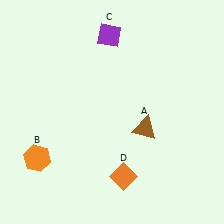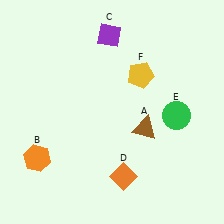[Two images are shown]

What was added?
A green circle (E), a yellow pentagon (F) were added in Image 2.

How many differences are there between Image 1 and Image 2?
There are 2 differences between the two images.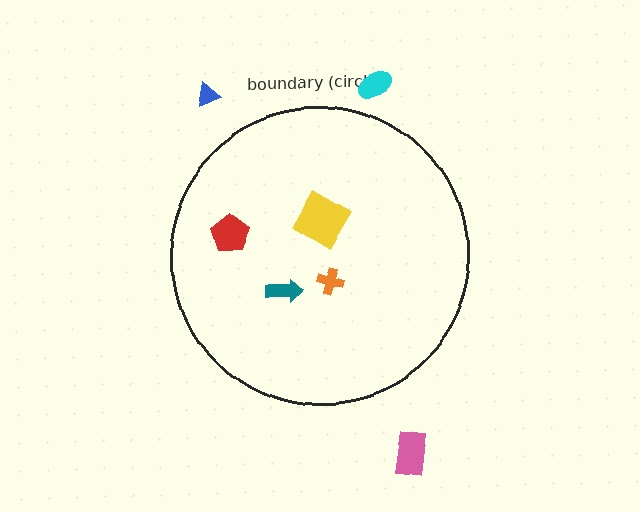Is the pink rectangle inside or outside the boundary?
Outside.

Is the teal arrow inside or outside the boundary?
Inside.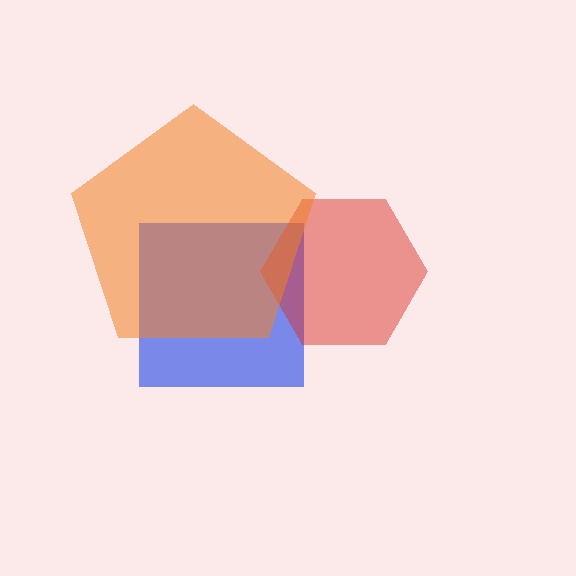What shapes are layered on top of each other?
The layered shapes are: a blue square, a red hexagon, an orange pentagon.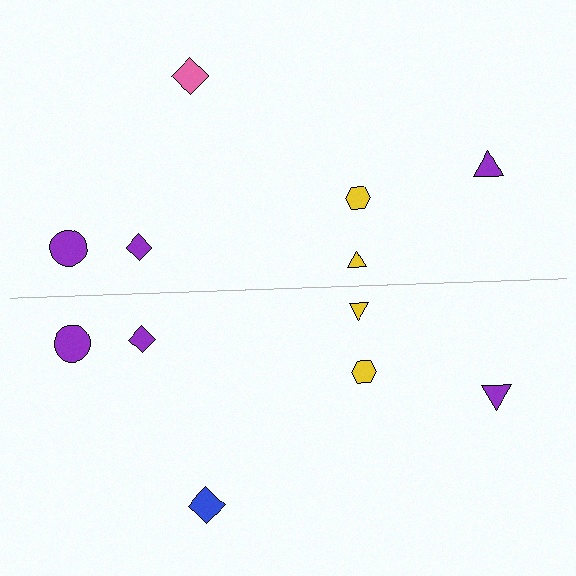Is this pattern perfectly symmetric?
No, the pattern is not perfectly symmetric. The blue diamond on the bottom side breaks the symmetry — its mirror counterpart is pink.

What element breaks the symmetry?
The blue diamond on the bottom side breaks the symmetry — its mirror counterpart is pink.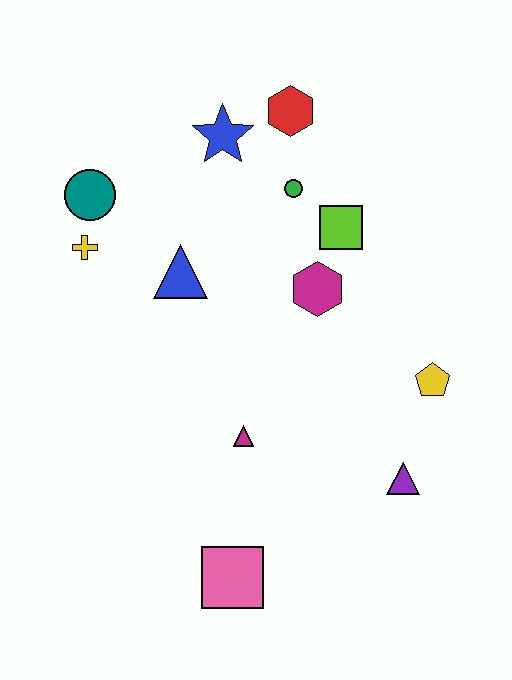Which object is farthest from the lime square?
The pink square is farthest from the lime square.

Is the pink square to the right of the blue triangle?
Yes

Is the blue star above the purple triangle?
Yes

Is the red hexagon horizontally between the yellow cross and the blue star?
No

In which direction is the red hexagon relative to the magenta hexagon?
The red hexagon is above the magenta hexagon.